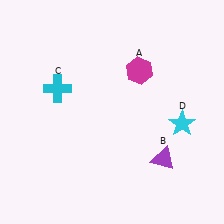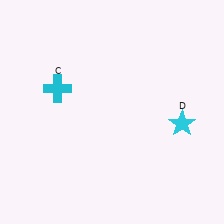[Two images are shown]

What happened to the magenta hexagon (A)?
The magenta hexagon (A) was removed in Image 2. It was in the top-right area of Image 1.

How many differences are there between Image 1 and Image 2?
There are 2 differences between the two images.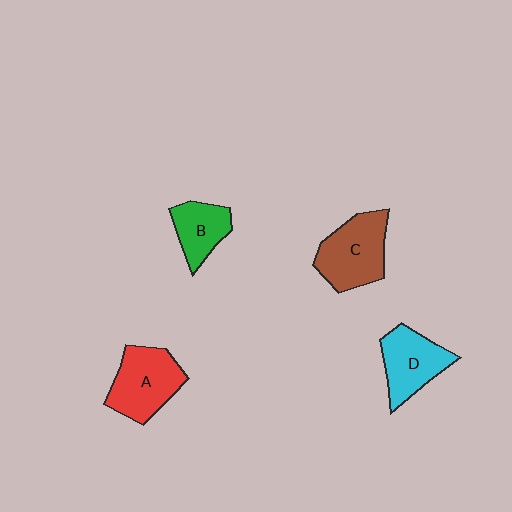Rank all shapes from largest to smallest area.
From largest to smallest: C (brown), A (red), D (cyan), B (green).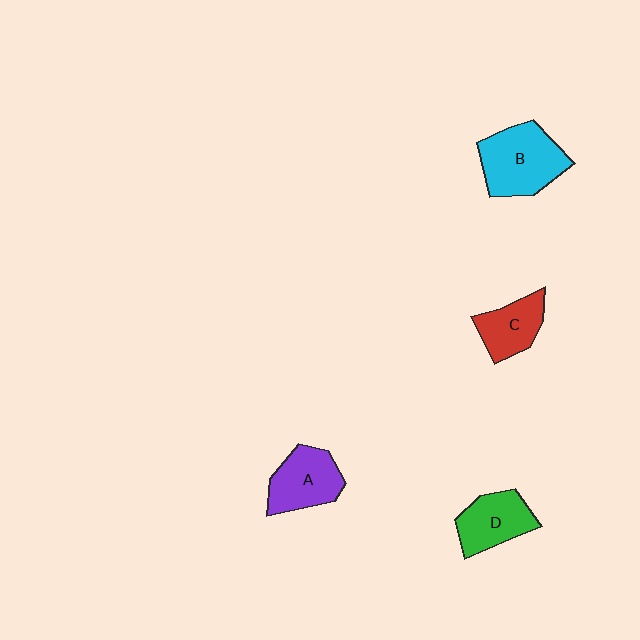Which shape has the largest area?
Shape B (cyan).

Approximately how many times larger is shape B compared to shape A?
Approximately 1.3 times.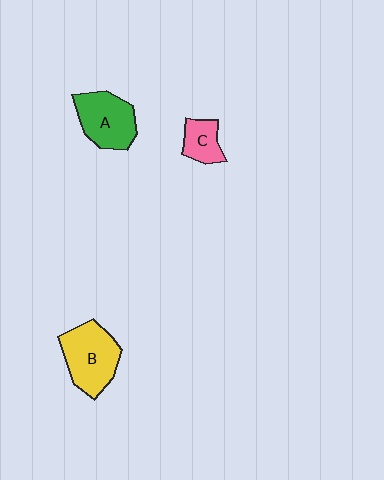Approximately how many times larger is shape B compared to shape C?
Approximately 2.1 times.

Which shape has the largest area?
Shape B (yellow).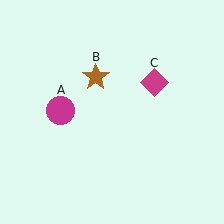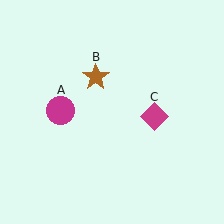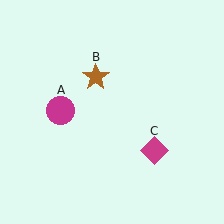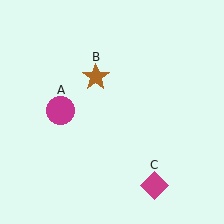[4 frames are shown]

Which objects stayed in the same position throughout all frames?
Magenta circle (object A) and brown star (object B) remained stationary.